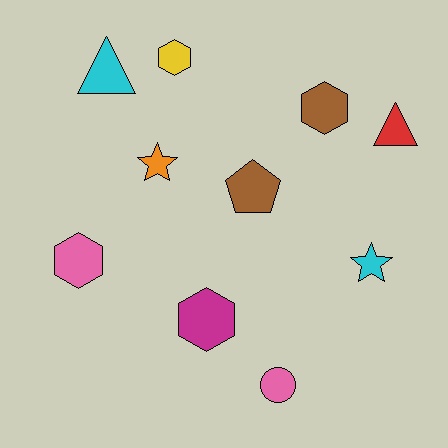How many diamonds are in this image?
There are no diamonds.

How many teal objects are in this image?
There are no teal objects.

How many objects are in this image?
There are 10 objects.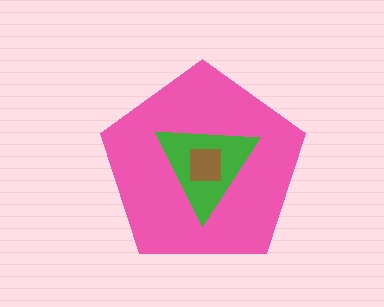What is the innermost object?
The brown square.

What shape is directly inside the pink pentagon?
The green triangle.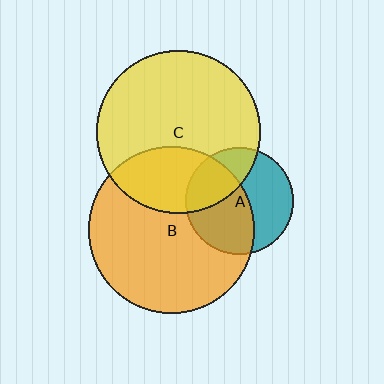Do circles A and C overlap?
Yes.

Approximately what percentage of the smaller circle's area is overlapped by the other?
Approximately 30%.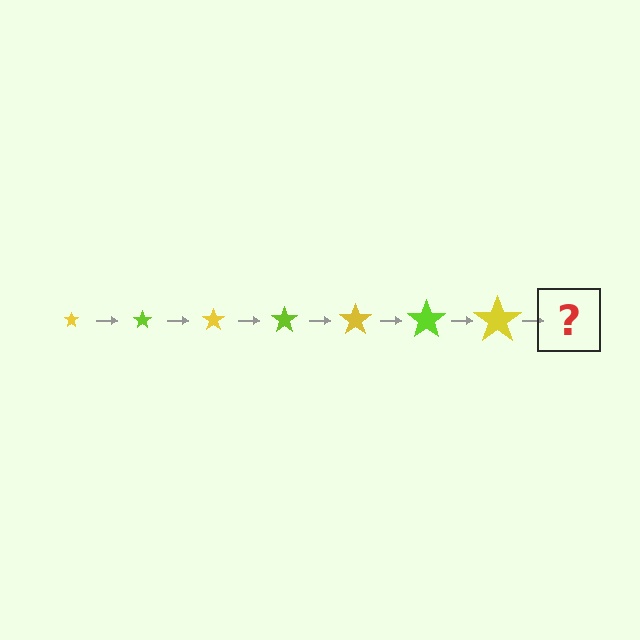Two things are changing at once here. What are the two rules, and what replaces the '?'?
The two rules are that the star grows larger each step and the color cycles through yellow and lime. The '?' should be a lime star, larger than the previous one.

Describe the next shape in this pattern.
It should be a lime star, larger than the previous one.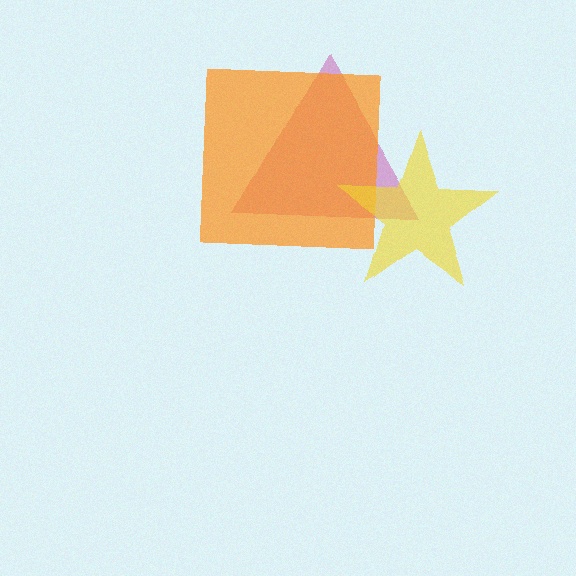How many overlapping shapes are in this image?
There are 3 overlapping shapes in the image.